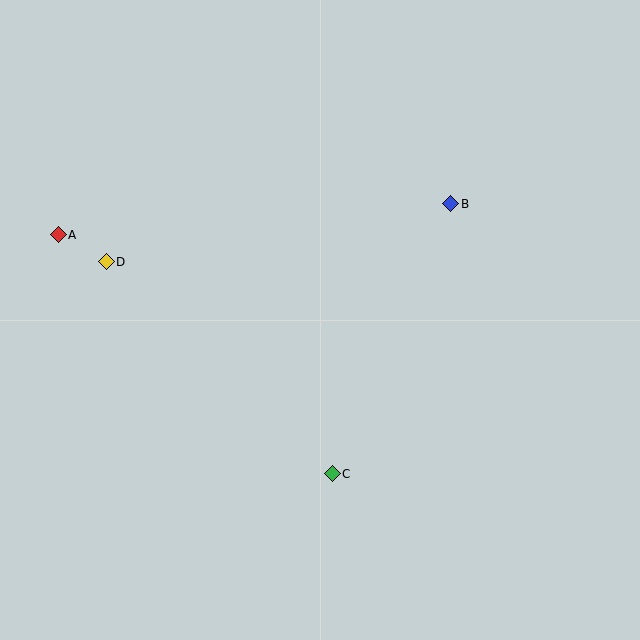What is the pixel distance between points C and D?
The distance between C and D is 310 pixels.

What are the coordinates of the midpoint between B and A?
The midpoint between B and A is at (254, 219).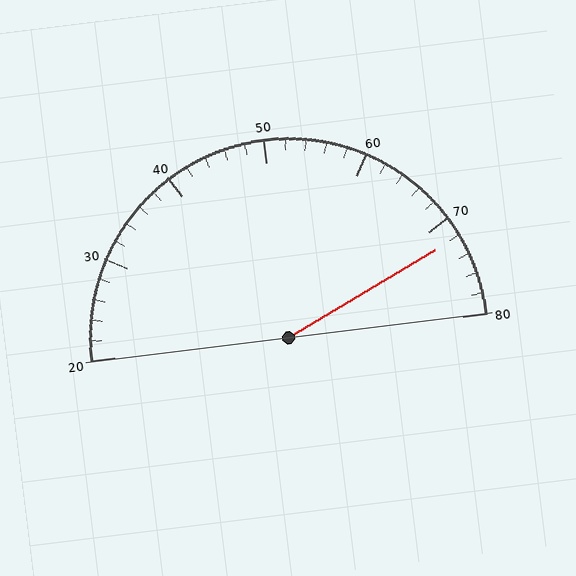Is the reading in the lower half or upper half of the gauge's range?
The reading is in the upper half of the range (20 to 80).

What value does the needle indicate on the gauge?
The needle indicates approximately 72.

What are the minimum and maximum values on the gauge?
The gauge ranges from 20 to 80.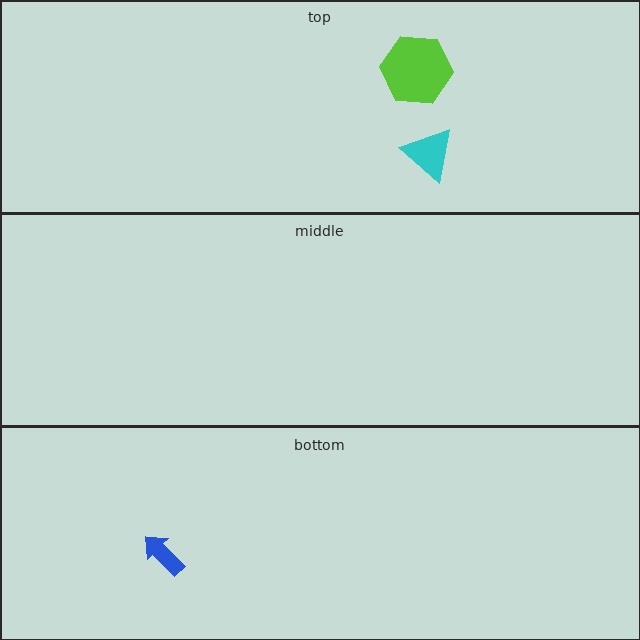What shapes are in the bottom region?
The blue arrow.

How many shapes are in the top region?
2.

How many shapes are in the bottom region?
1.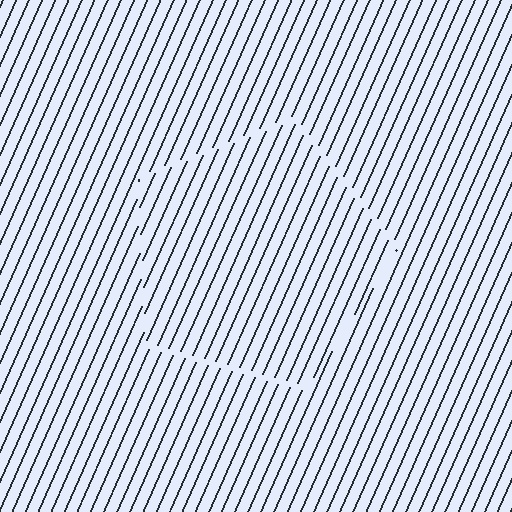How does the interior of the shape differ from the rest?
The interior of the shape contains the same grating, shifted by half a period — the contour is defined by the phase discontinuity where line-ends from the inner and outer gratings abut.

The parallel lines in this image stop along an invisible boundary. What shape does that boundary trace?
An illusory pentagon. The interior of the shape contains the same grating, shifted by half a period — the contour is defined by the phase discontinuity where line-ends from the inner and outer gratings abut.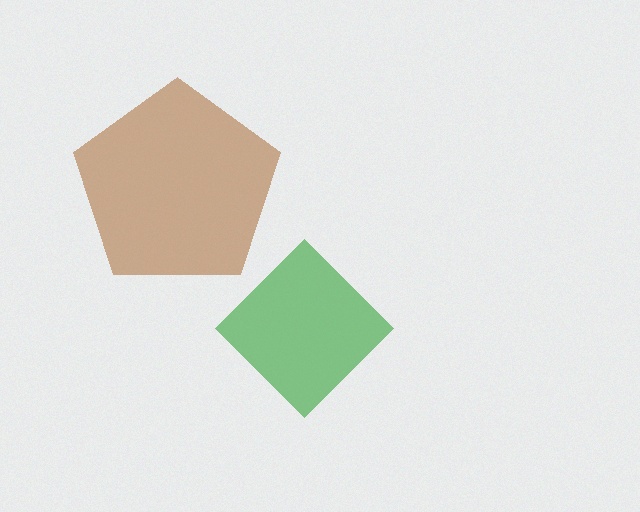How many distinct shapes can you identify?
There are 2 distinct shapes: a brown pentagon, a green diamond.